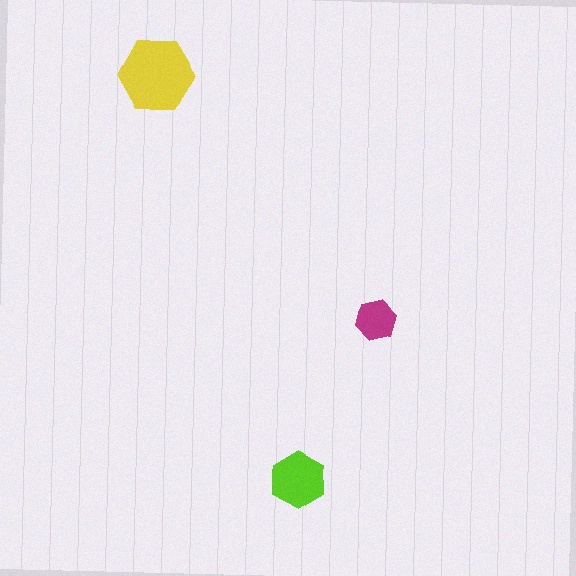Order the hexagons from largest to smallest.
the yellow one, the lime one, the magenta one.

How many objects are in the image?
There are 3 objects in the image.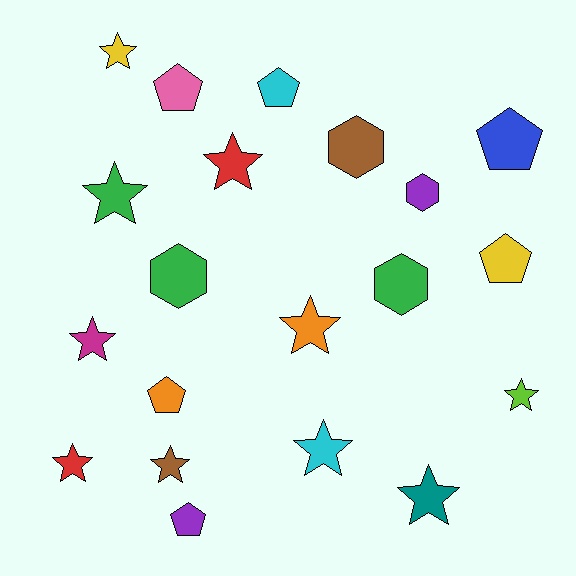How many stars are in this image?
There are 10 stars.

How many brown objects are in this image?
There are 2 brown objects.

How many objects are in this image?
There are 20 objects.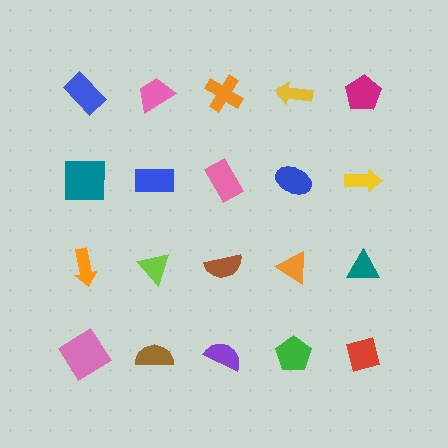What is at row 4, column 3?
A purple semicircle.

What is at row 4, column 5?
A red square.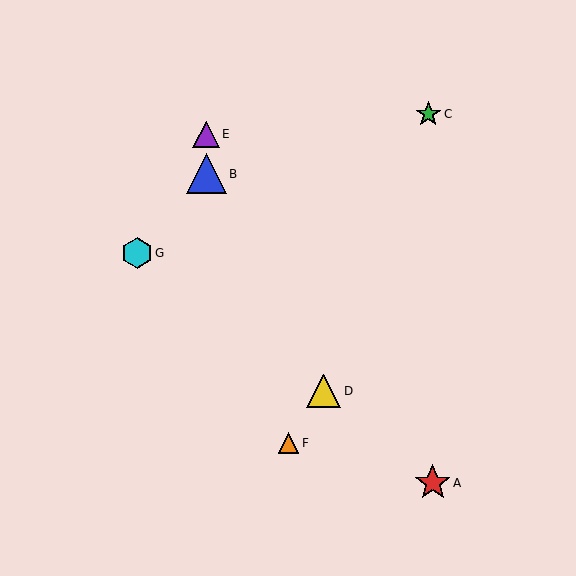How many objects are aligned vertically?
2 objects (B, E) are aligned vertically.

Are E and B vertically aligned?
Yes, both are at x≈206.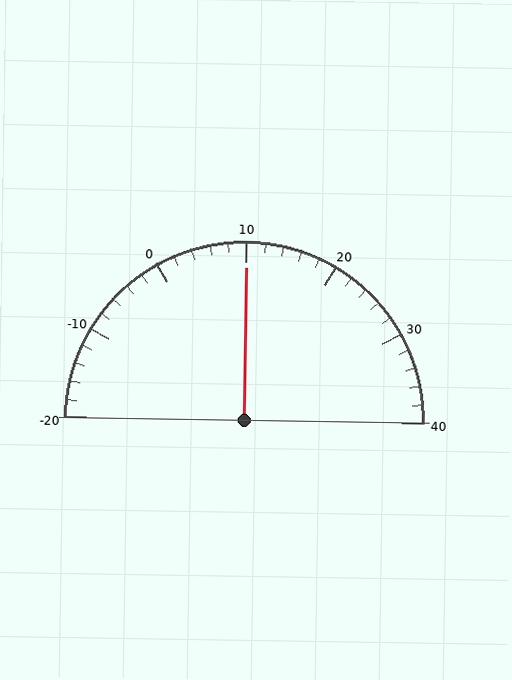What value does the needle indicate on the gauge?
The needle indicates approximately 10.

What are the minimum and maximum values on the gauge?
The gauge ranges from -20 to 40.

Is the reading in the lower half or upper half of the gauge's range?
The reading is in the upper half of the range (-20 to 40).